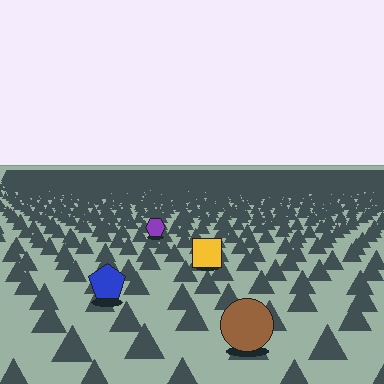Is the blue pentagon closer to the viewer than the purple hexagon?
Yes. The blue pentagon is closer — you can tell from the texture gradient: the ground texture is coarser near it.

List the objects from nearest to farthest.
From nearest to farthest: the brown circle, the blue pentagon, the yellow square, the purple hexagon.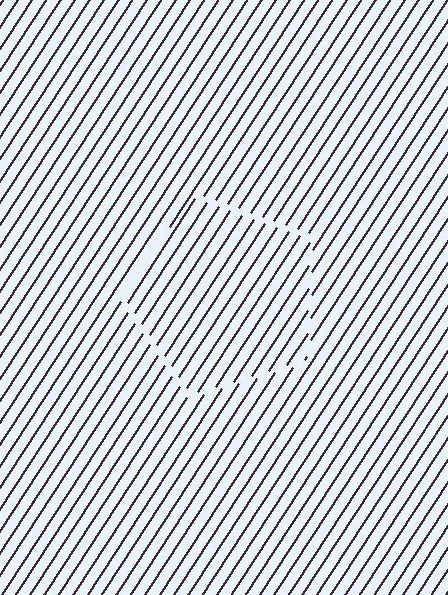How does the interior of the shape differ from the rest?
The interior of the shape contains the same grating, shifted by half a period — the contour is defined by the phase discontinuity where line-ends from the inner and outer gratings abut.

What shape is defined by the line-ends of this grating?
An illusory pentagon. The interior of the shape contains the same grating, shifted by half a period — the contour is defined by the phase discontinuity where line-ends from the inner and outer gratings abut.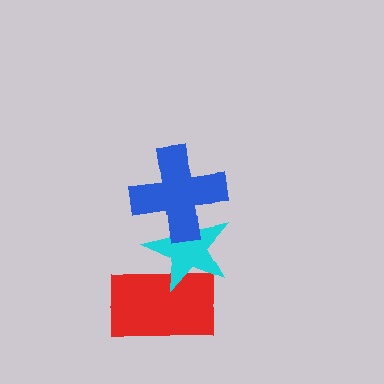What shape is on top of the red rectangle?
The cyan star is on top of the red rectangle.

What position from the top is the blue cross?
The blue cross is 1st from the top.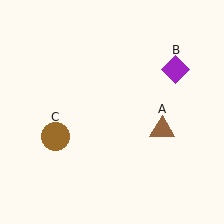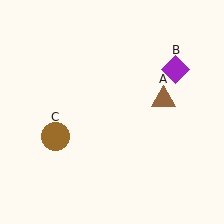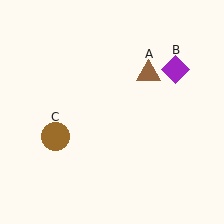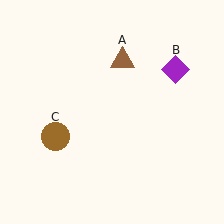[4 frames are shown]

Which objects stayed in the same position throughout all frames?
Purple diamond (object B) and brown circle (object C) remained stationary.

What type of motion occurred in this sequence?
The brown triangle (object A) rotated counterclockwise around the center of the scene.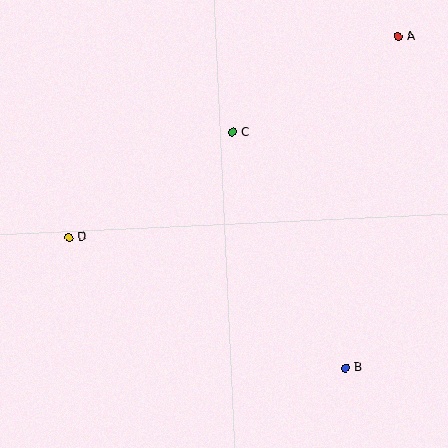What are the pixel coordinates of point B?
Point B is at (345, 368).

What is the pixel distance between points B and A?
The distance between B and A is 335 pixels.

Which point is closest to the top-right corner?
Point A is closest to the top-right corner.